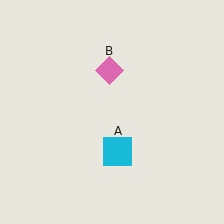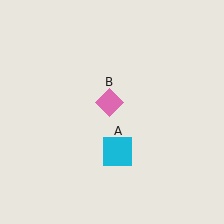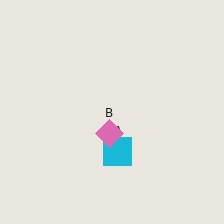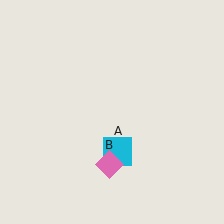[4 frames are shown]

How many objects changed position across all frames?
1 object changed position: pink diamond (object B).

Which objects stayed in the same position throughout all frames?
Cyan square (object A) remained stationary.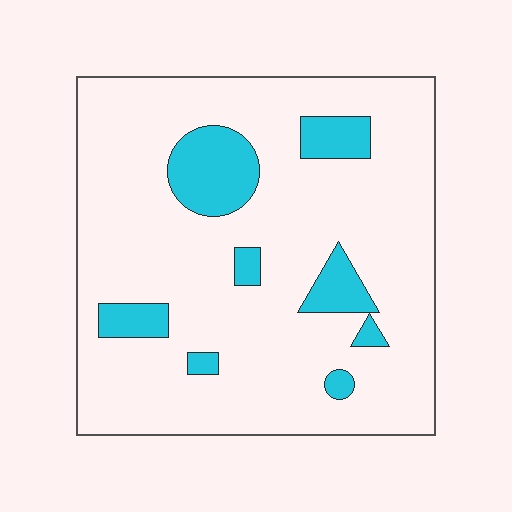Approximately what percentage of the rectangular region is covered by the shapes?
Approximately 15%.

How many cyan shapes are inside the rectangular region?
8.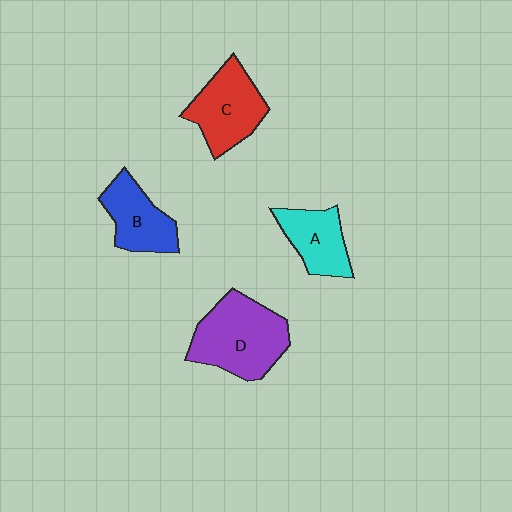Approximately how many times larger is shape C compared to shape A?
Approximately 1.3 times.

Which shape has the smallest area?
Shape A (cyan).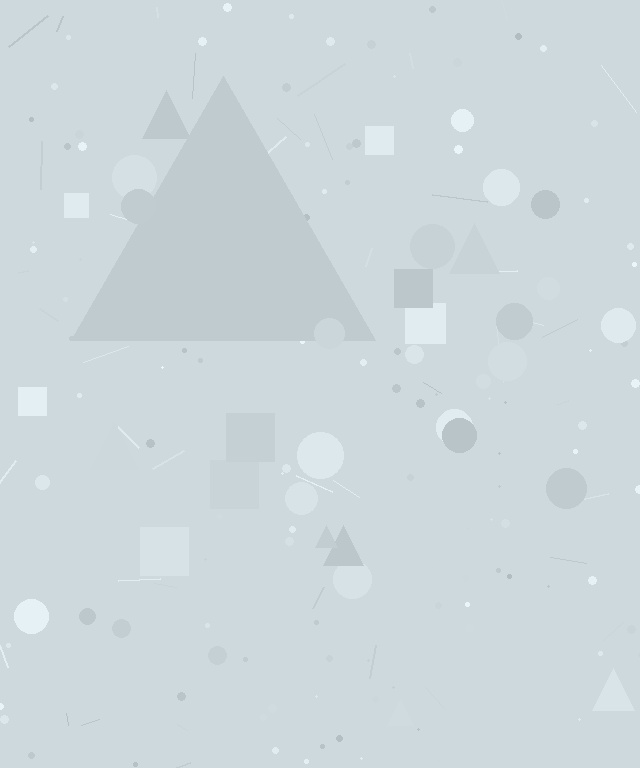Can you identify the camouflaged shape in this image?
The camouflaged shape is a triangle.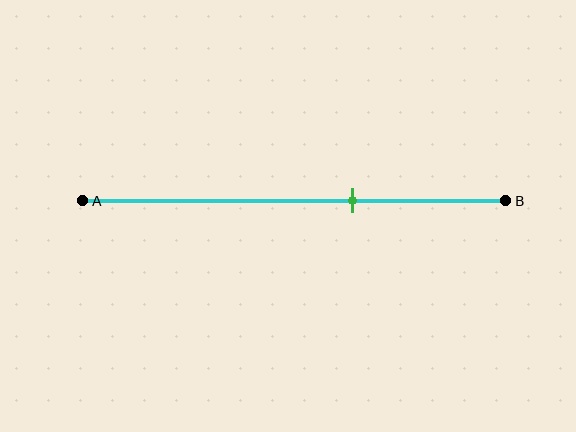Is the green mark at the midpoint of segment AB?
No, the mark is at about 65% from A, not at the 50% midpoint.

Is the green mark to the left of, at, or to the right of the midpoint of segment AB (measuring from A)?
The green mark is to the right of the midpoint of segment AB.